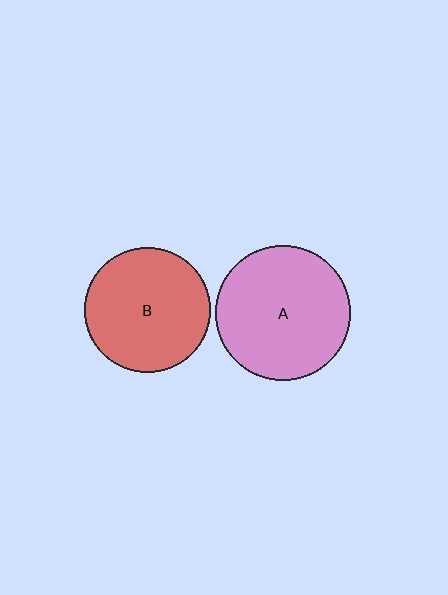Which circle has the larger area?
Circle A (pink).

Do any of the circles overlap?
No, none of the circles overlap.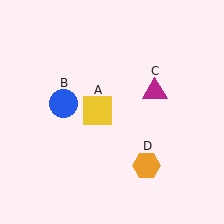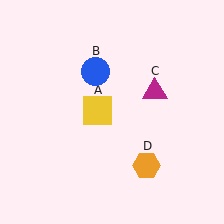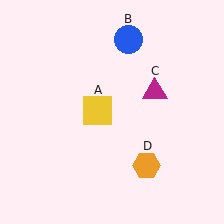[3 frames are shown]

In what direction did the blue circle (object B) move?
The blue circle (object B) moved up and to the right.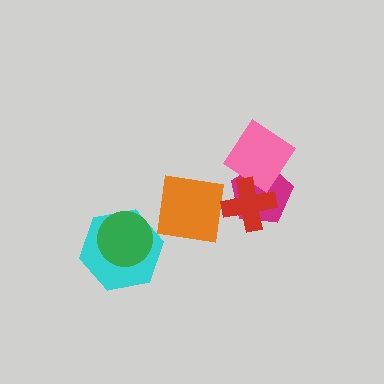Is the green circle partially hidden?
No, no other shape covers it.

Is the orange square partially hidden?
Yes, it is partially covered by another shape.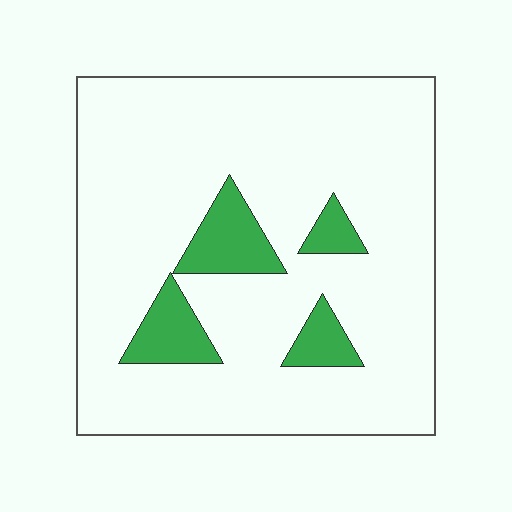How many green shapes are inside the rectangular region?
4.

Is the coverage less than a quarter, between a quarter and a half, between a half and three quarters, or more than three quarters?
Less than a quarter.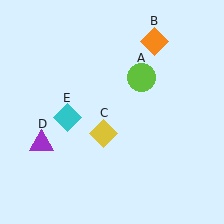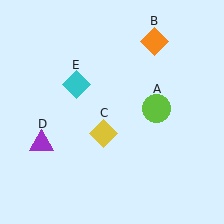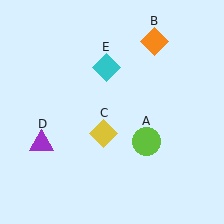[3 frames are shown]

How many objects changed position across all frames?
2 objects changed position: lime circle (object A), cyan diamond (object E).